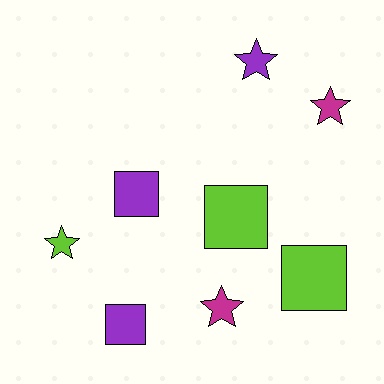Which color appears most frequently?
Purple, with 3 objects.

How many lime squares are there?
There are 2 lime squares.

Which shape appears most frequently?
Star, with 4 objects.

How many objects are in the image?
There are 8 objects.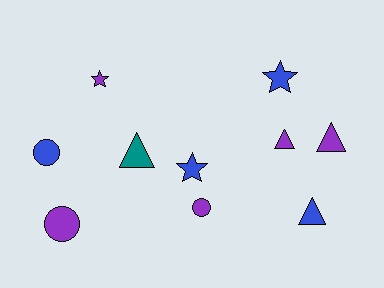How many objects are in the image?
There are 10 objects.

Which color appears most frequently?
Purple, with 5 objects.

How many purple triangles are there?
There are 2 purple triangles.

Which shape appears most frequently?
Triangle, with 4 objects.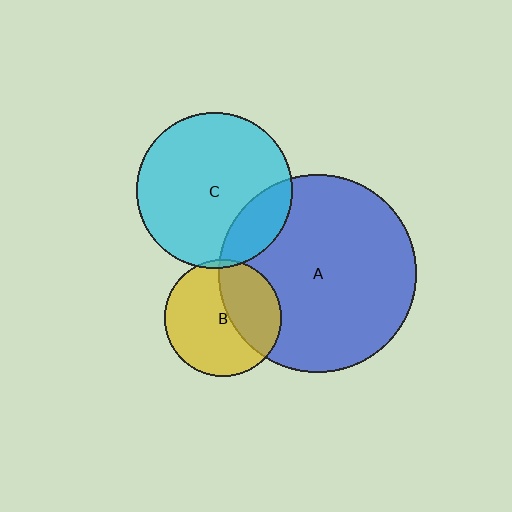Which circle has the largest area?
Circle A (blue).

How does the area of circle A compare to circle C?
Approximately 1.6 times.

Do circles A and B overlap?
Yes.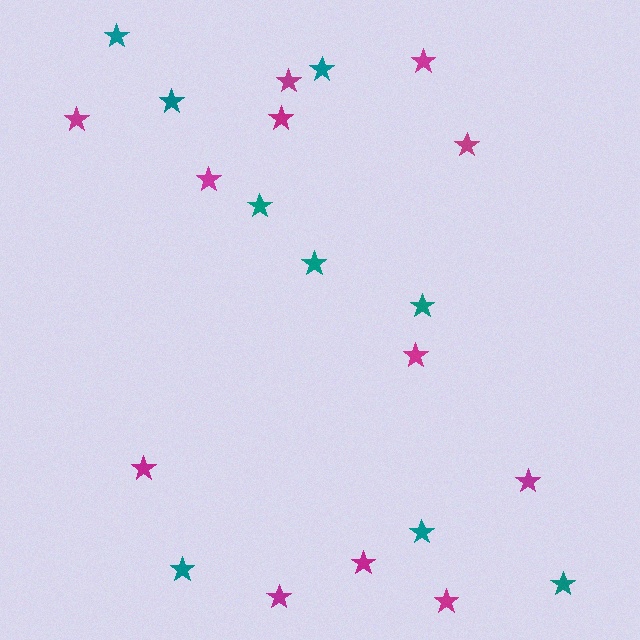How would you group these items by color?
There are 2 groups: one group of teal stars (9) and one group of magenta stars (12).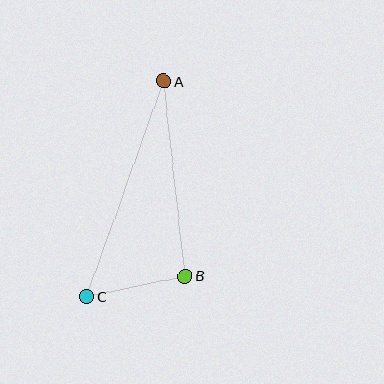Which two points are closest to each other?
Points B and C are closest to each other.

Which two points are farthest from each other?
Points A and C are farthest from each other.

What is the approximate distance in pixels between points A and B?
The distance between A and B is approximately 196 pixels.